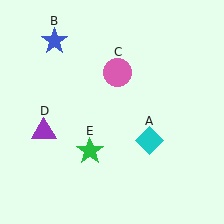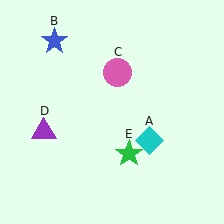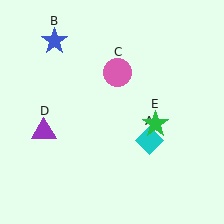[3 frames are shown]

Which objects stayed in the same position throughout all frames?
Cyan diamond (object A) and blue star (object B) and pink circle (object C) and purple triangle (object D) remained stationary.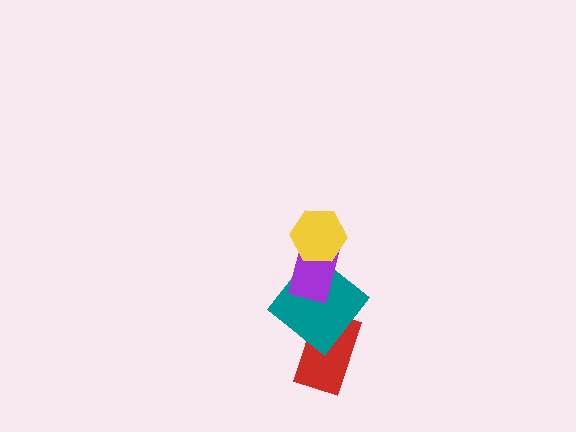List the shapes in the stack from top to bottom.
From top to bottom: the yellow hexagon, the purple rectangle, the teal diamond, the red rectangle.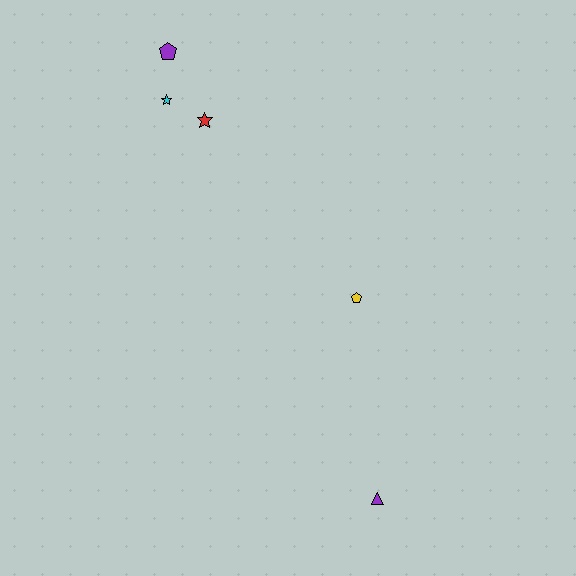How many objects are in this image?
There are 5 objects.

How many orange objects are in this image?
There are no orange objects.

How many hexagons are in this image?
There are no hexagons.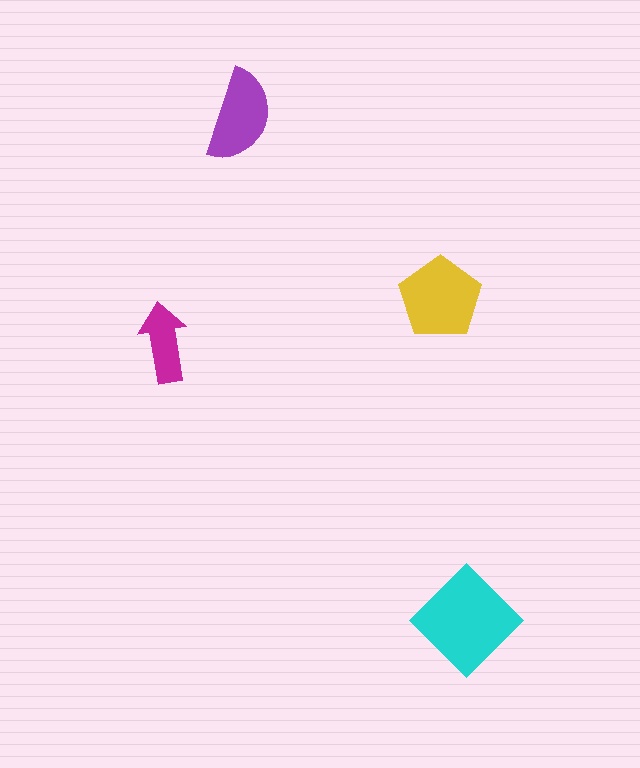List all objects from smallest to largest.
The magenta arrow, the purple semicircle, the yellow pentagon, the cyan diamond.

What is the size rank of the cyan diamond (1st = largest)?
1st.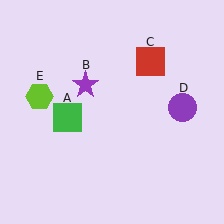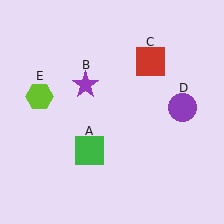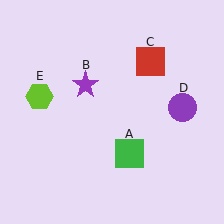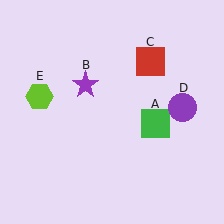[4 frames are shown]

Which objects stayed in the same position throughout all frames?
Purple star (object B) and red square (object C) and purple circle (object D) and lime hexagon (object E) remained stationary.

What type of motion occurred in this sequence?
The green square (object A) rotated counterclockwise around the center of the scene.